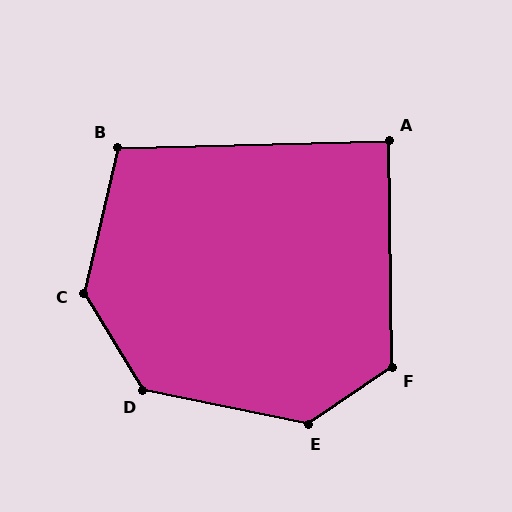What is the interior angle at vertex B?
Approximately 104 degrees (obtuse).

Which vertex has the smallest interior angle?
A, at approximately 89 degrees.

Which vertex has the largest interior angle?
C, at approximately 136 degrees.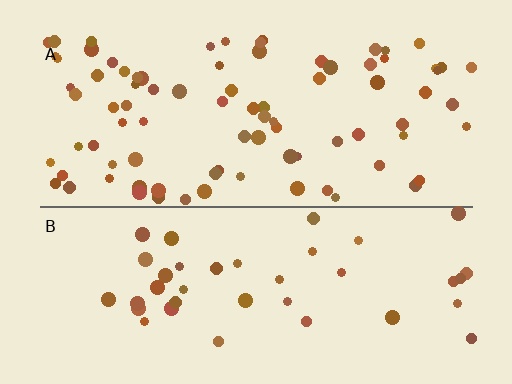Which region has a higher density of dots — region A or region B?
A (the top).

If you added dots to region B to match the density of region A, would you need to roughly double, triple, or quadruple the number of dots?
Approximately double.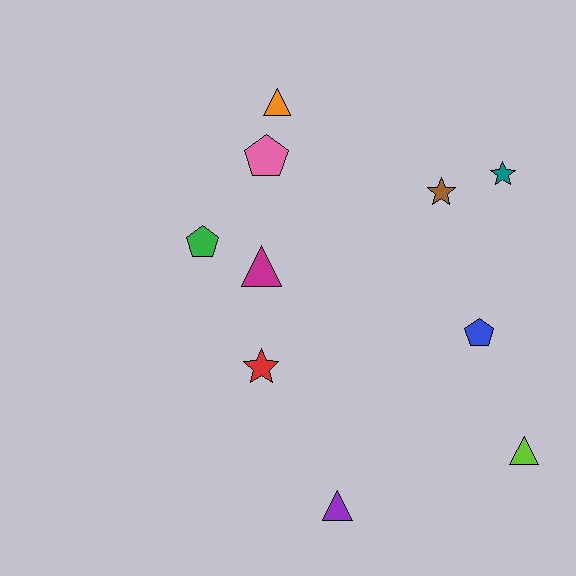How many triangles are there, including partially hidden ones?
There are 4 triangles.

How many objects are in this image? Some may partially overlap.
There are 10 objects.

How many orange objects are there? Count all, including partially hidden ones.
There is 1 orange object.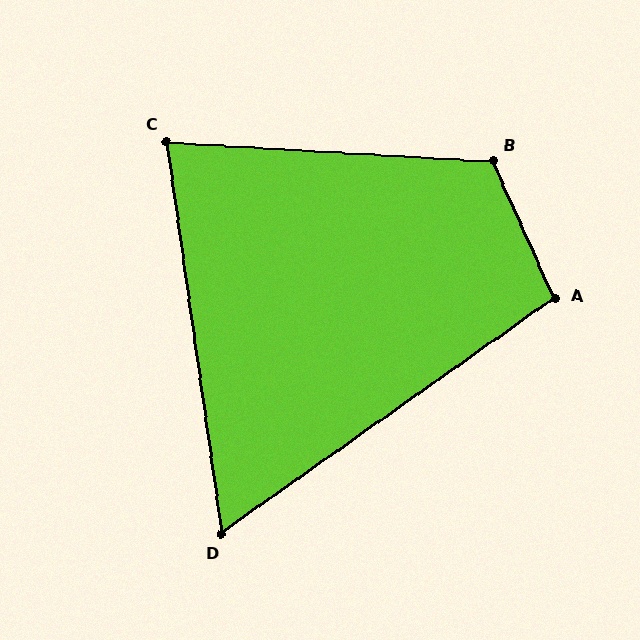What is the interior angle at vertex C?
Approximately 79 degrees (acute).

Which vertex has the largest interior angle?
B, at approximately 117 degrees.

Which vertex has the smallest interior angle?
D, at approximately 63 degrees.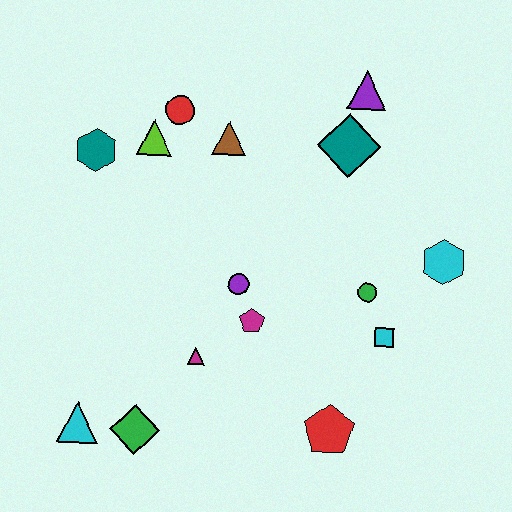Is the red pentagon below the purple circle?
Yes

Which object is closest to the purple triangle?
The teal diamond is closest to the purple triangle.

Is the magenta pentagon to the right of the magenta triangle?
Yes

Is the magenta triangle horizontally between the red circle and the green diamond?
No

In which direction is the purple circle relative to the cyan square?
The purple circle is to the left of the cyan square.